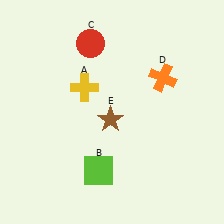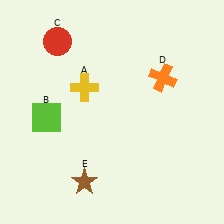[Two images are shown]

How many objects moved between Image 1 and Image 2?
3 objects moved between the two images.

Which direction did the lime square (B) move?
The lime square (B) moved up.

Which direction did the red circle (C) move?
The red circle (C) moved left.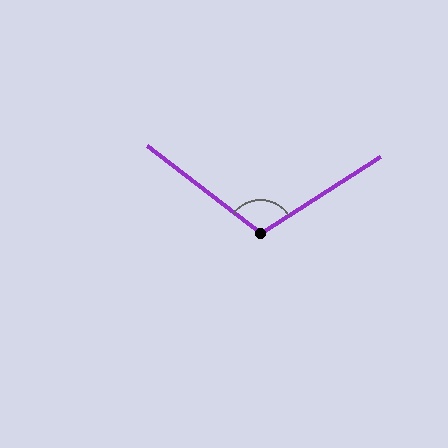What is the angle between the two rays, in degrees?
Approximately 110 degrees.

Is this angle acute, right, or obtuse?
It is obtuse.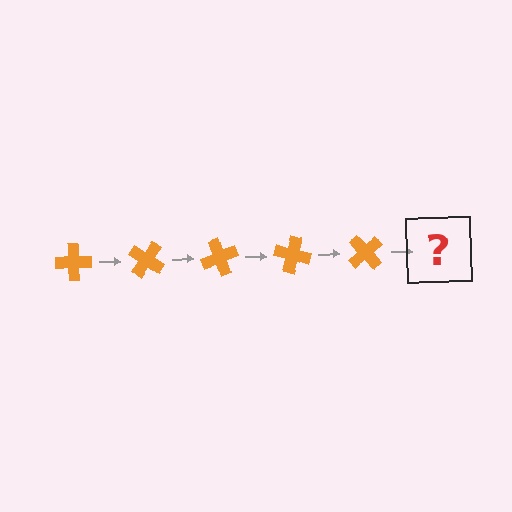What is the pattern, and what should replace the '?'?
The pattern is that the cross rotates 35 degrees each step. The '?' should be an orange cross rotated 175 degrees.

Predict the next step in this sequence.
The next step is an orange cross rotated 175 degrees.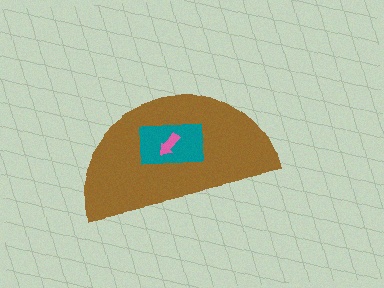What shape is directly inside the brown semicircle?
The teal rectangle.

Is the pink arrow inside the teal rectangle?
Yes.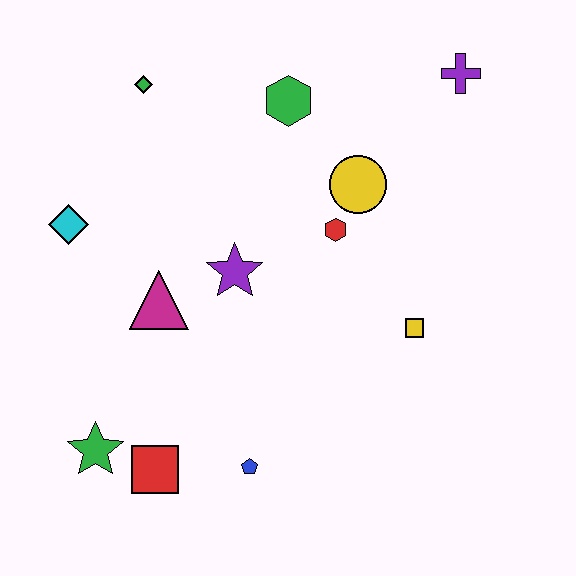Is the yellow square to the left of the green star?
No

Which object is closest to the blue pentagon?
The red square is closest to the blue pentagon.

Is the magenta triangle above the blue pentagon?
Yes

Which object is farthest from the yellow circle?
The green star is farthest from the yellow circle.